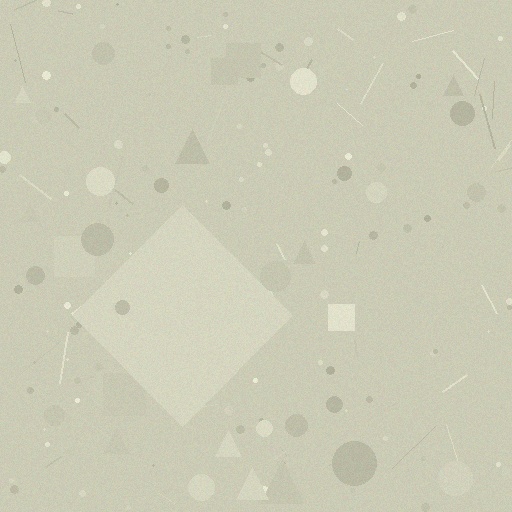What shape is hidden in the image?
A diamond is hidden in the image.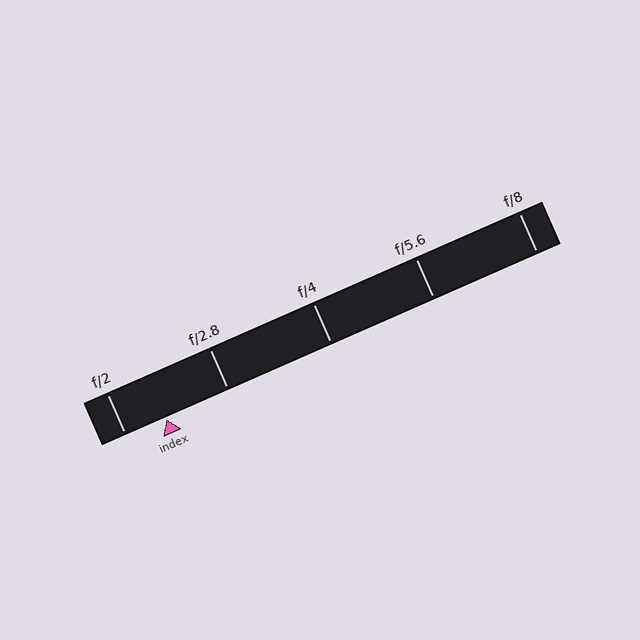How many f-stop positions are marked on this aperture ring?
There are 5 f-stop positions marked.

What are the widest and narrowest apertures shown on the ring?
The widest aperture shown is f/2 and the narrowest is f/8.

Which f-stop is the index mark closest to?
The index mark is closest to f/2.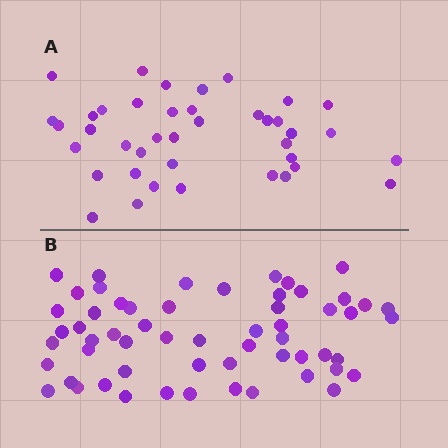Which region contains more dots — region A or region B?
Region B (the bottom region) has more dots.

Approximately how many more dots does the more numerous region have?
Region B has approximately 20 more dots than region A.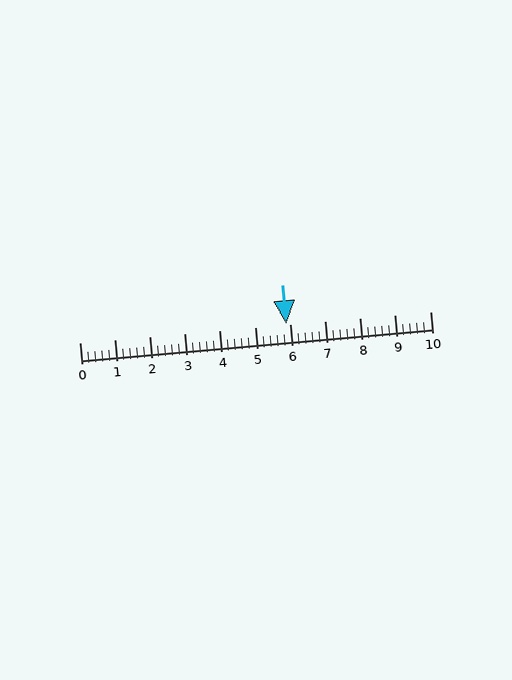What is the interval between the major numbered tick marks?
The major tick marks are spaced 1 units apart.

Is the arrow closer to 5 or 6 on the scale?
The arrow is closer to 6.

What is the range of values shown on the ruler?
The ruler shows values from 0 to 10.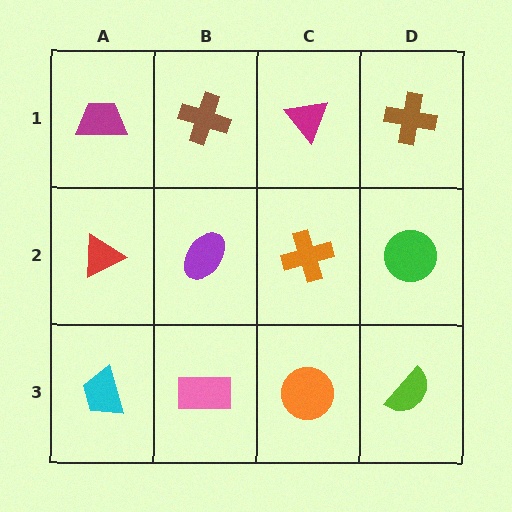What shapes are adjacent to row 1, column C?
An orange cross (row 2, column C), a brown cross (row 1, column B), a brown cross (row 1, column D).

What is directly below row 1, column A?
A red triangle.